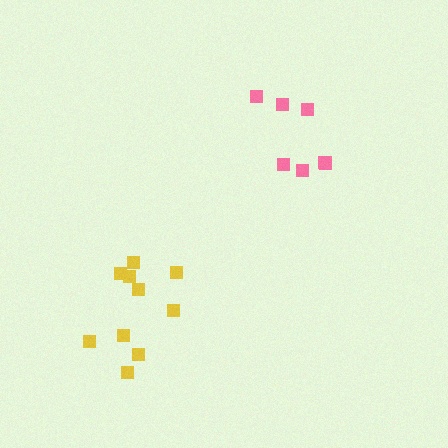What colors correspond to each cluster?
The clusters are colored: pink, yellow.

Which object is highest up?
The pink cluster is topmost.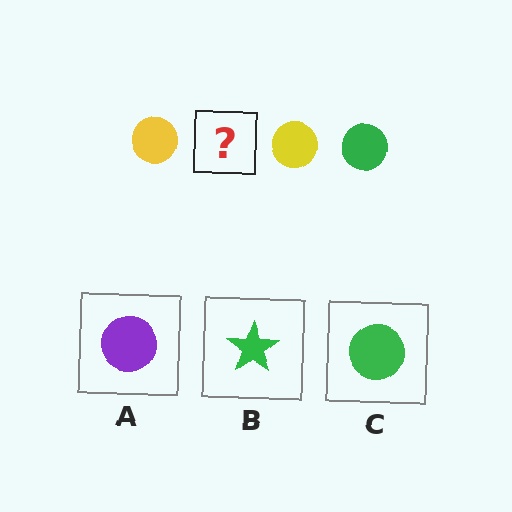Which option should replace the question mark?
Option C.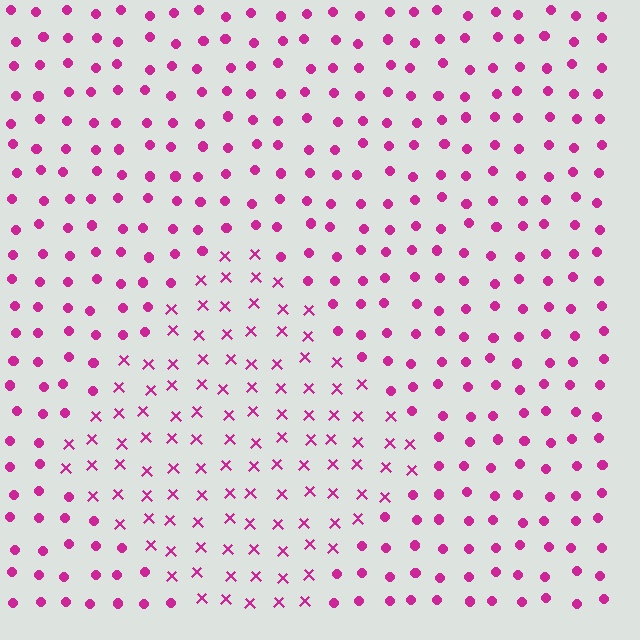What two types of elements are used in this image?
The image uses X marks inside the diamond region and circles outside it.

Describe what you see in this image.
The image is filled with small magenta elements arranged in a uniform grid. A diamond-shaped region contains X marks, while the surrounding area contains circles. The boundary is defined purely by the change in element shape.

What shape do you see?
I see a diamond.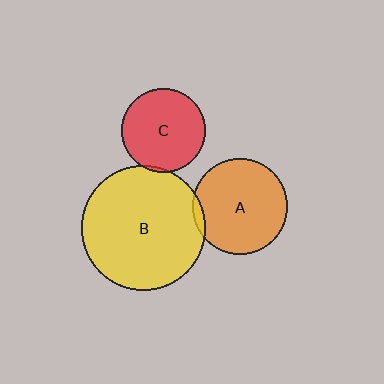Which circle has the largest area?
Circle B (yellow).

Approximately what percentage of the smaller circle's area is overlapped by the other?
Approximately 5%.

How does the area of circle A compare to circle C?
Approximately 1.3 times.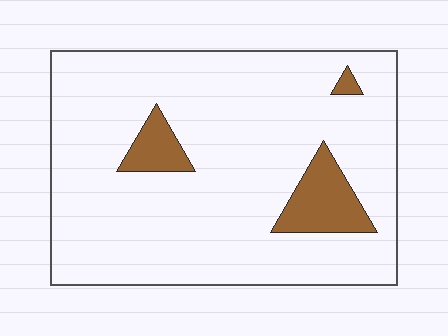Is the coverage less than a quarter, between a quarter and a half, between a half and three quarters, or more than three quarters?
Less than a quarter.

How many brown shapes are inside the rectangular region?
3.